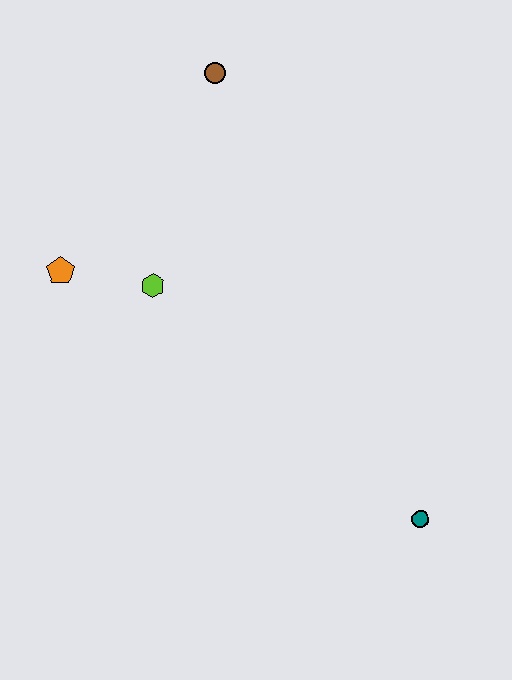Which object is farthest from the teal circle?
The brown circle is farthest from the teal circle.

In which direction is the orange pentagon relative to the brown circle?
The orange pentagon is below the brown circle.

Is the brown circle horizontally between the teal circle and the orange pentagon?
Yes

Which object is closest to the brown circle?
The lime hexagon is closest to the brown circle.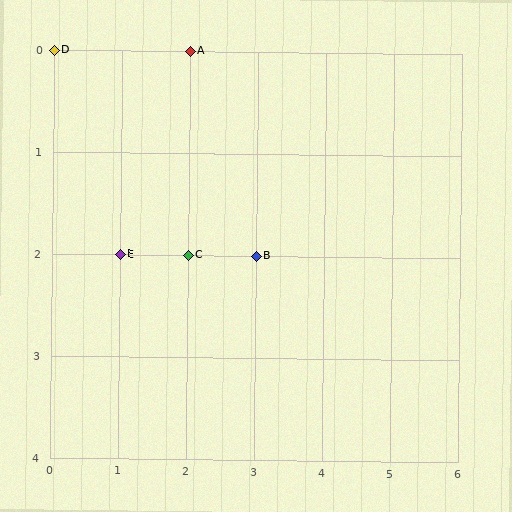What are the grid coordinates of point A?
Point A is at grid coordinates (2, 0).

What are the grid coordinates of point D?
Point D is at grid coordinates (0, 0).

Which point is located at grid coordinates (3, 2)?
Point B is at (3, 2).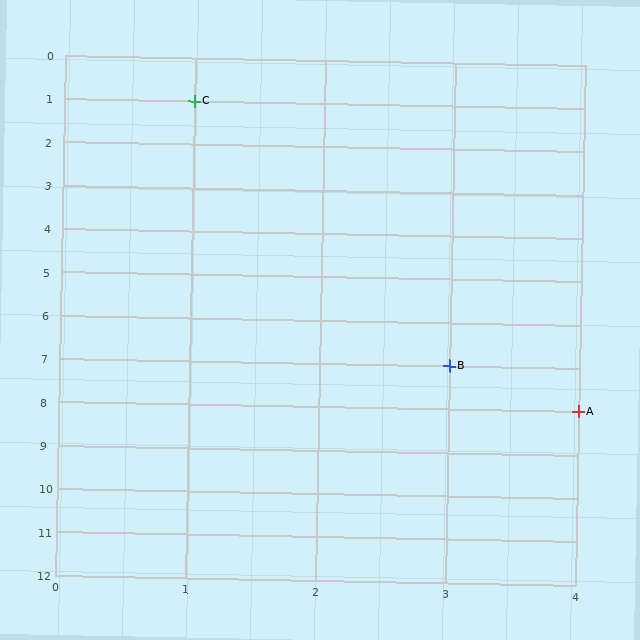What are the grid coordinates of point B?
Point B is at grid coordinates (3, 7).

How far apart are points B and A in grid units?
Points B and A are 1 column and 1 row apart (about 1.4 grid units diagonally).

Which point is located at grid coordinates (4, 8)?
Point A is at (4, 8).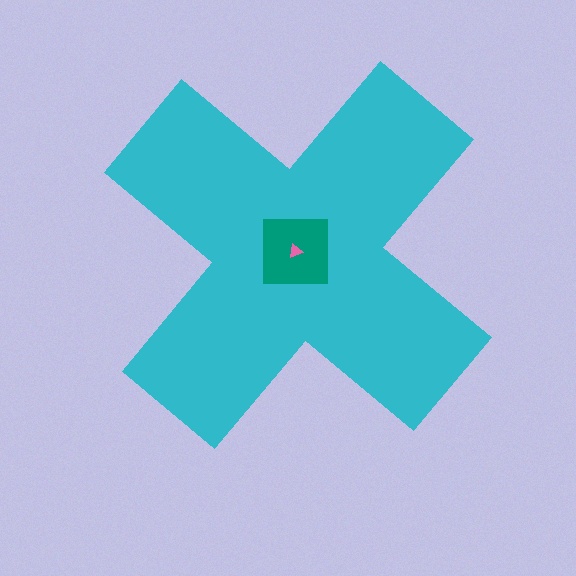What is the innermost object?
The pink triangle.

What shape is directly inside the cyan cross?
The teal square.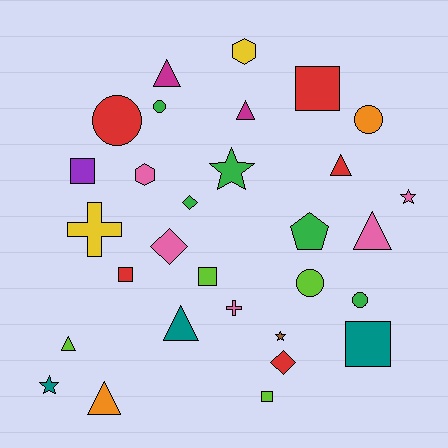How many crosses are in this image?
There are 2 crosses.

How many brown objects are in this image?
There is 1 brown object.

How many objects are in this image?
There are 30 objects.